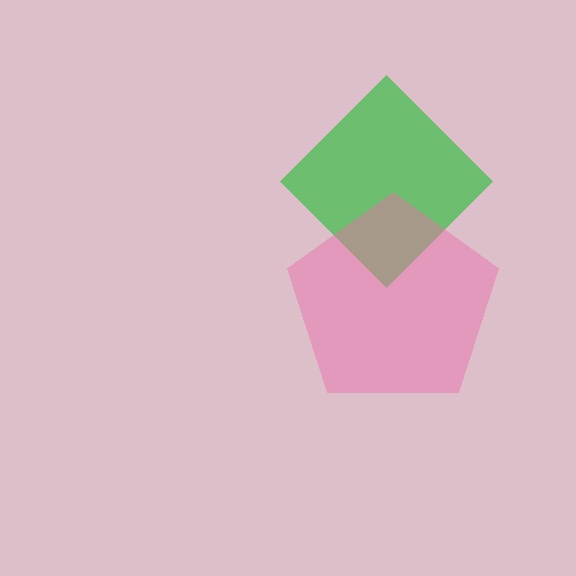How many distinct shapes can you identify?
There are 2 distinct shapes: a green diamond, a pink pentagon.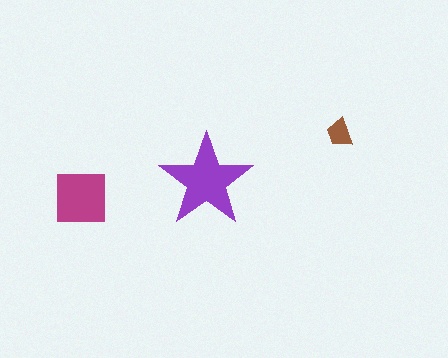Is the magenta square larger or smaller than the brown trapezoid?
Larger.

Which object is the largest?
The purple star.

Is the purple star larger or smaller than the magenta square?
Larger.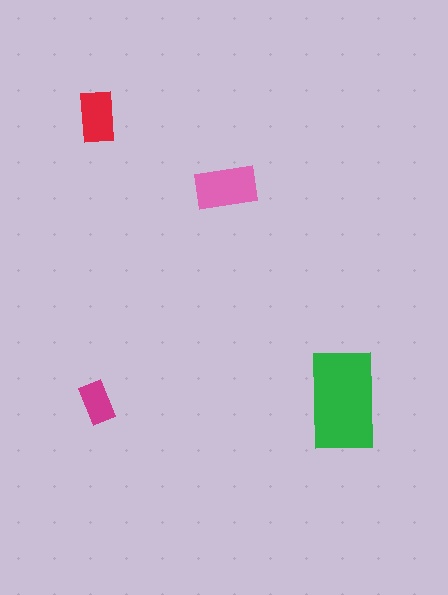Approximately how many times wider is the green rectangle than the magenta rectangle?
About 2.5 times wider.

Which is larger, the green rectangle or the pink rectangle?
The green one.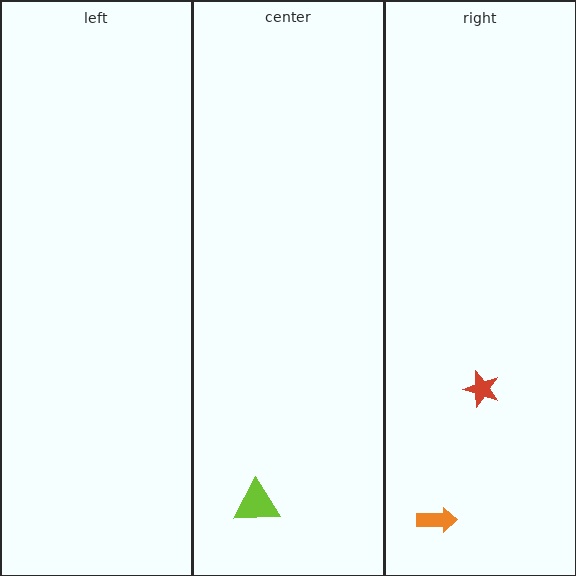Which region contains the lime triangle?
The center region.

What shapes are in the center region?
The lime triangle.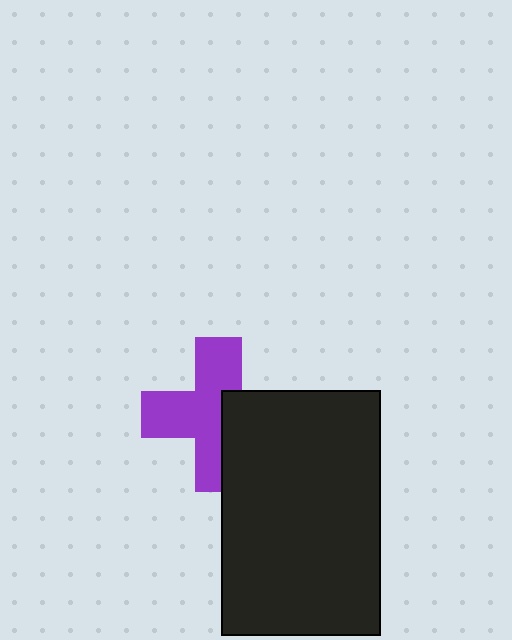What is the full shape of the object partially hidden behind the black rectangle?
The partially hidden object is a purple cross.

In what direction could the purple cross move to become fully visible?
The purple cross could move left. That would shift it out from behind the black rectangle entirely.